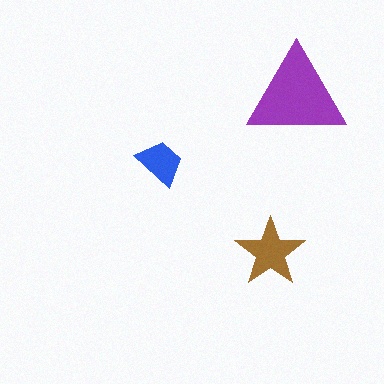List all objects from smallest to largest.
The blue trapezoid, the brown star, the purple triangle.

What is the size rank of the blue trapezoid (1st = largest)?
3rd.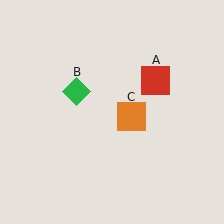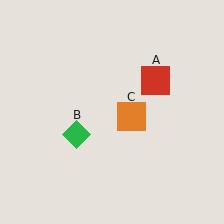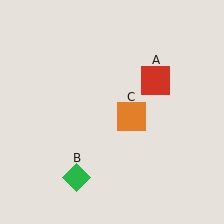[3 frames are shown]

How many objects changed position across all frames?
1 object changed position: green diamond (object B).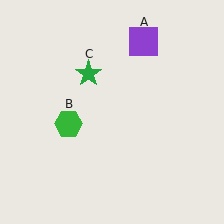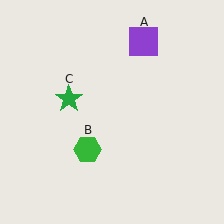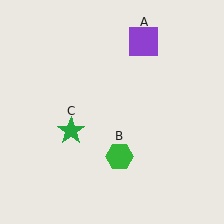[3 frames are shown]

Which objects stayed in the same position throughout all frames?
Purple square (object A) remained stationary.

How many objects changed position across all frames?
2 objects changed position: green hexagon (object B), green star (object C).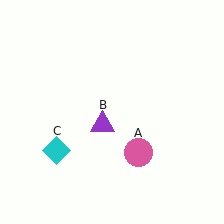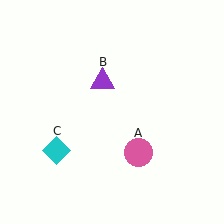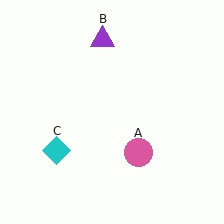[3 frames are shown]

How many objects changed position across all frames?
1 object changed position: purple triangle (object B).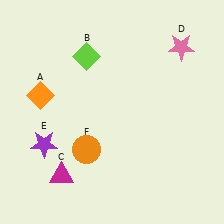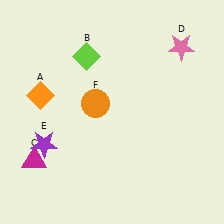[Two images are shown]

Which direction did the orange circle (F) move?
The orange circle (F) moved up.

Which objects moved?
The objects that moved are: the magenta triangle (C), the orange circle (F).